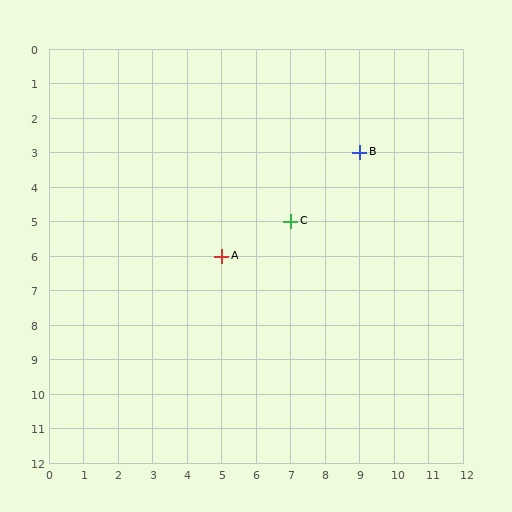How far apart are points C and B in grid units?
Points C and B are 2 columns and 2 rows apart (about 2.8 grid units diagonally).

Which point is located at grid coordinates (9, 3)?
Point B is at (9, 3).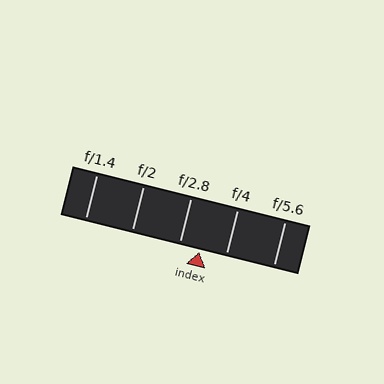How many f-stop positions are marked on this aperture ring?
There are 5 f-stop positions marked.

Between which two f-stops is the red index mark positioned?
The index mark is between f/2.8 and f/4.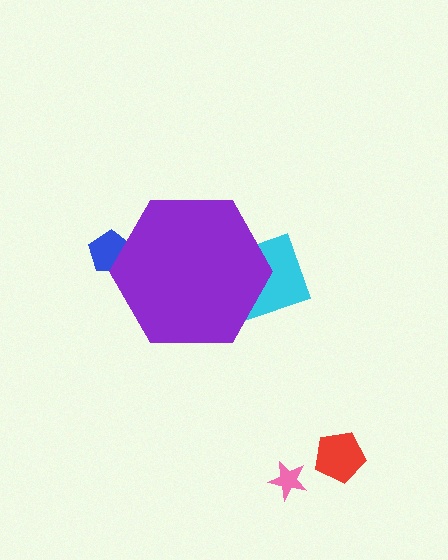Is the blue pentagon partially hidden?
Yes, the blue pentagon is partially hidden behind the purple hexagon.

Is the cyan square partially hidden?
Yes, the cyan square is partially hidden behind the purple hexagon.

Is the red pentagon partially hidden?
No, the red pentagon is fully visible.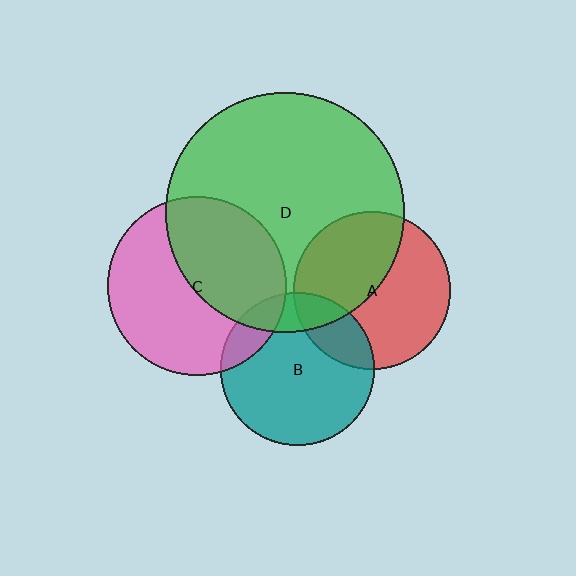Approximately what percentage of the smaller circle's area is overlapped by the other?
Approximately 45%.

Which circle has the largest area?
Circle D (green).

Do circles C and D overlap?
Yes.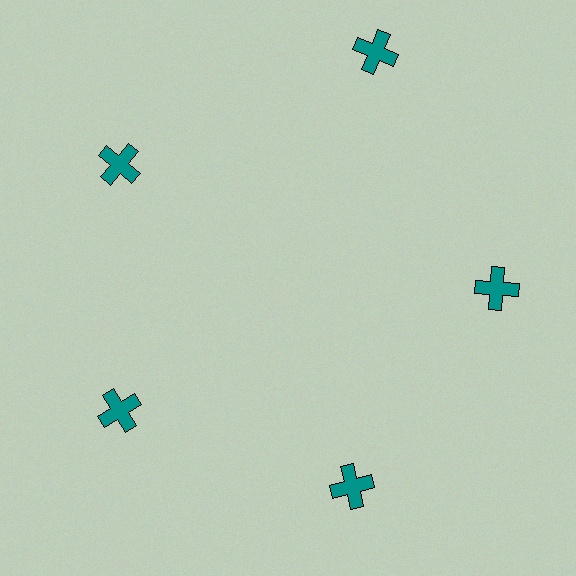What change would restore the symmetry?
The symmetry would be restored by moving it inward, back onto the ring so that all 5 crosses sit at equal angles and equal distance from the center.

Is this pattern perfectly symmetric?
No. The 5 teal crosses are arranged in a ring, but one element near the 1 o'clock position is pushed outward from the center, breaking the 5-fold rotational symmetry.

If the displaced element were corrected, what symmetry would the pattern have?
It would have 5-fold rotational symmetry — the pattern would map onto itself every 72 degrees.